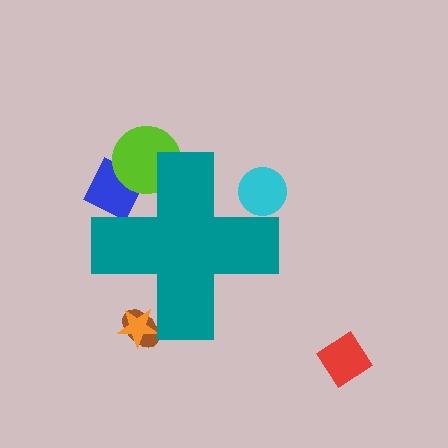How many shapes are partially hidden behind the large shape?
5 shapes are partially hidden.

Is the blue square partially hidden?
Yes, the blue square is partially hidden behind the teal cross.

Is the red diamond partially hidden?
No, the red diamond is fully visible.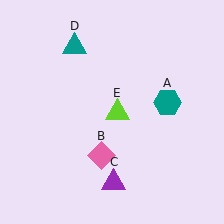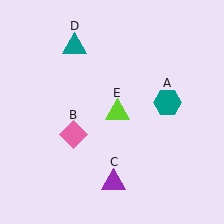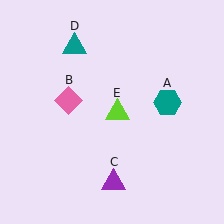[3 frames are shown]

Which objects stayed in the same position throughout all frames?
Teal hexagon (object A) and purple triangle (object C) and teal triangle (object D) and lime triangle (object E) remained stationary.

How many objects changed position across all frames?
1 object changed position: pink diamond (object B).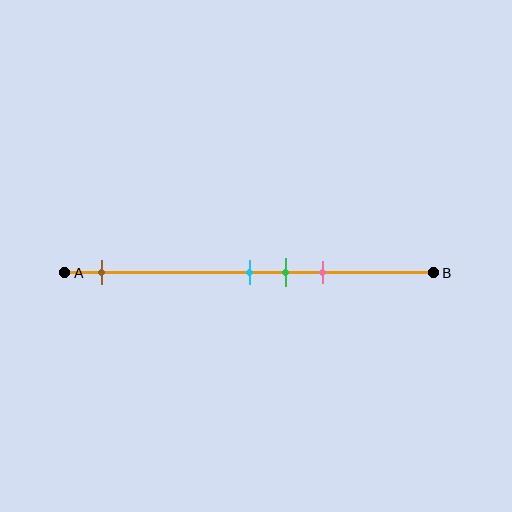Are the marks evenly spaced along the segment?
No, the marks are not evenly spaced.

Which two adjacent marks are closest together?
The cyan and green marks are the closest adjacent pair.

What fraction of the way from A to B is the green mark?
The green mark is approximately 60% (0.6) of the way from A to B.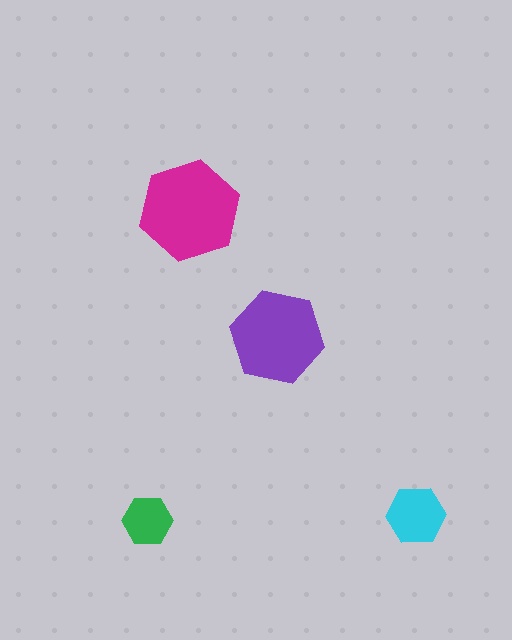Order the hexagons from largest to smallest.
the magenta one, the purple one, the cyan one, the green one.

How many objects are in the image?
There are 4 objects in the image.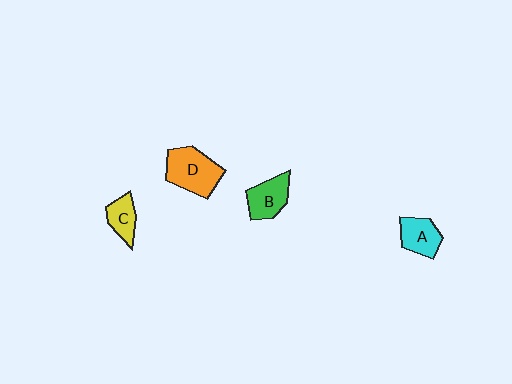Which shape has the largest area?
Shape D (orange).